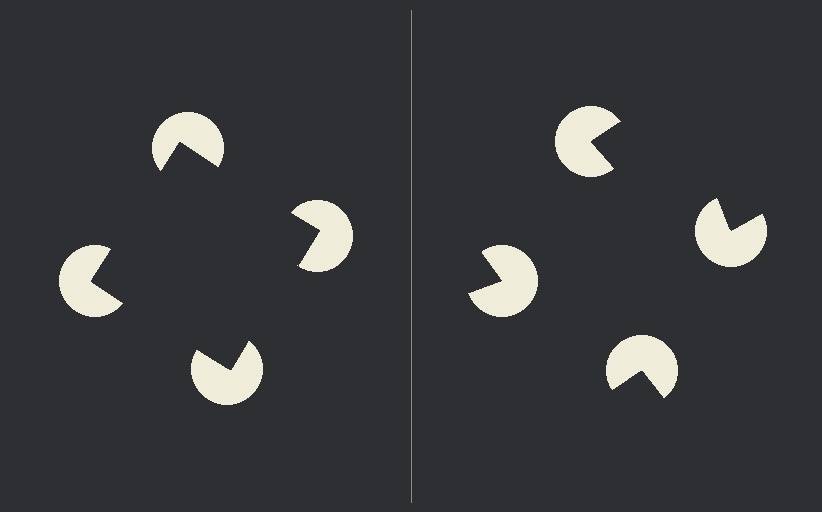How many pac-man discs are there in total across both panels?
8 — 4 on each side.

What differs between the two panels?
The pac-man discs are positioned identically on both sides; only the wedge orientations differ. On the left they align to a square; on the right they are misaligned.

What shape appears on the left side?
An illusory square.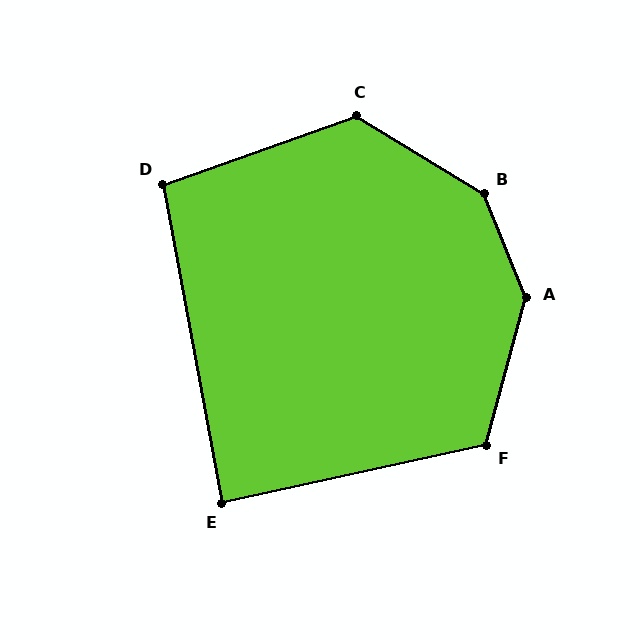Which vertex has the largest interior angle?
B, at approximately 143 degrees.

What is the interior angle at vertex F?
Approximately 118 degrees (obtuse).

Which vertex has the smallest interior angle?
E, at approximately 88 degrees.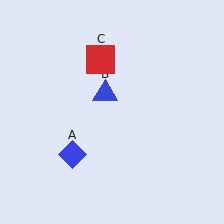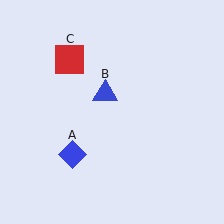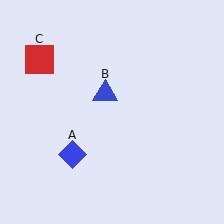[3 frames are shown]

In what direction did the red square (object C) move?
The red square (object C) moved left.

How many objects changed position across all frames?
1 object changed position: red square (object C).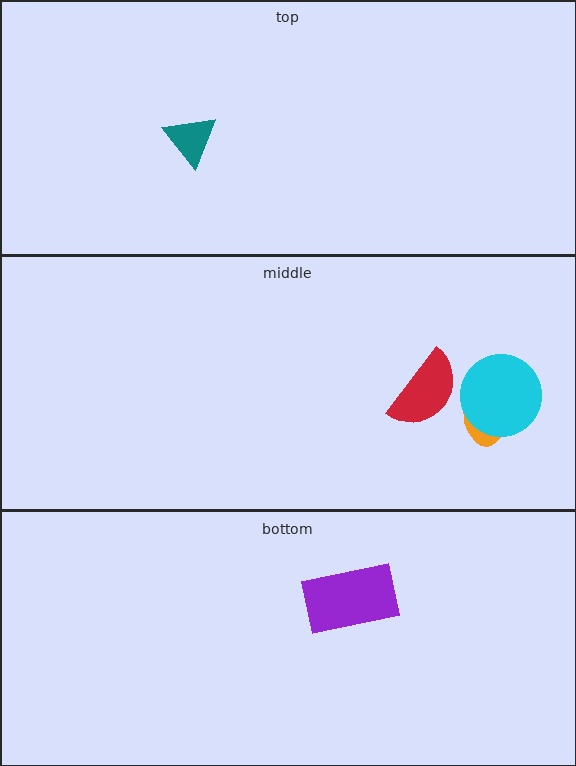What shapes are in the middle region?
The red semicircle, the orange ellipse, the cyan circle.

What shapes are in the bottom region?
The purple rectangle.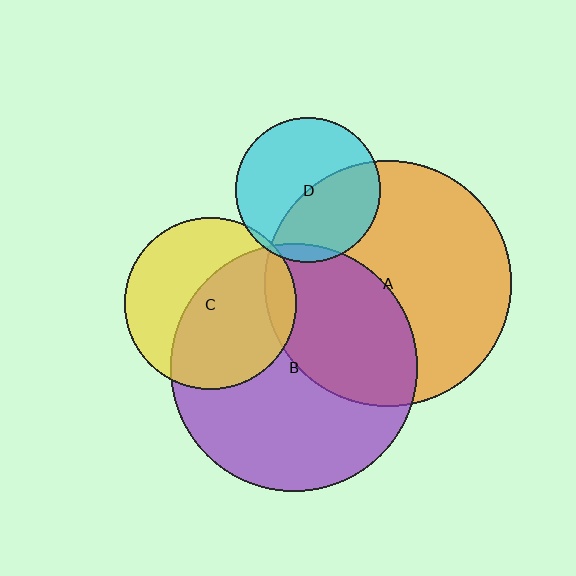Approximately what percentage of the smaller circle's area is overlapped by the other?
Approximately 5%.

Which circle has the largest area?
Circle B (purple).